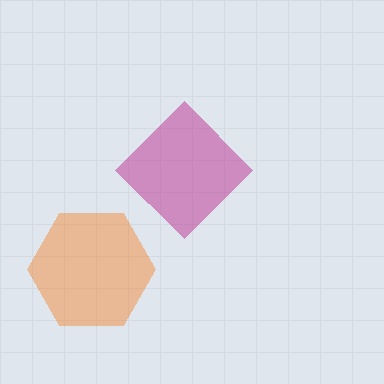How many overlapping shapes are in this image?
There are 2 overlapping shapes in the image.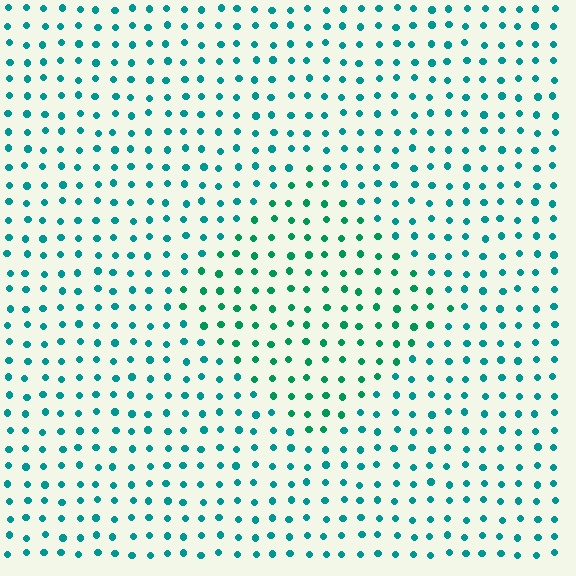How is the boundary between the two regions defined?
The boundary is defined purely by a slight shift in hue (about 25 degrees). Spacing, size, and orientation are identical on both sides.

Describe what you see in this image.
The image is filled with small teal elements in a uniform arrangement. A diamond-shaped region is visible where the elements are tinted to a slightly different hue, forming a subtle color boundary.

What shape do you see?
I see a diamond.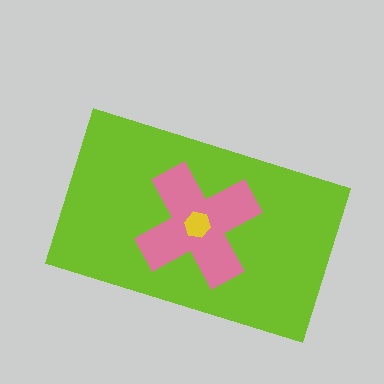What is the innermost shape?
The yellow hexagon.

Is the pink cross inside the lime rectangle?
Yes.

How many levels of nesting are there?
3.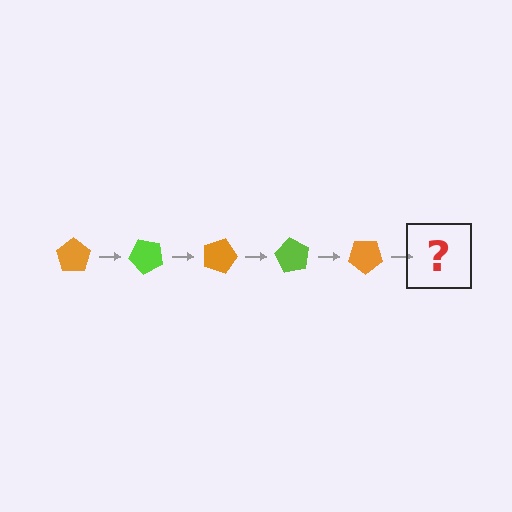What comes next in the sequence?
The next element should be a lime pentagon, rotated 225 degrees from the start.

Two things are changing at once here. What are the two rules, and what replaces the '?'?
The two rules are that it rotates 45 degrees each step and the color cycles through orange and lime. The '?' should be a lime pentagon, rotated 225 degrees from the start.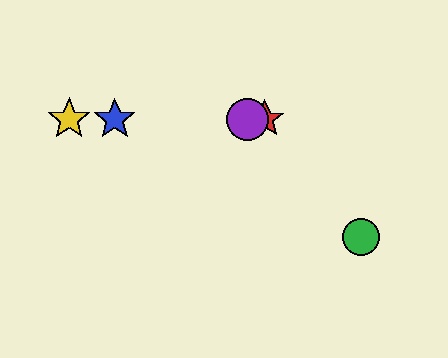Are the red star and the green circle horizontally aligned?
No, the red star is at y≈119 and the green circle is at y≈237.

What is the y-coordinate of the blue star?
The blue star is at y≈119.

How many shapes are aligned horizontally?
4 shapes (the red star, the blue star, the yellow star, the purple circle) are aligned horizontally.